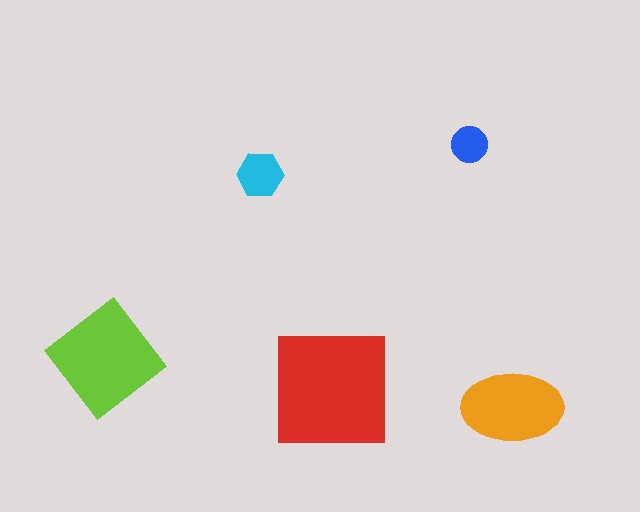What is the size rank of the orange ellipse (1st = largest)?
3rd.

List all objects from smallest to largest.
The blue circle, the cyan hexagon, the orange ellipse, the lime diamond, the red square.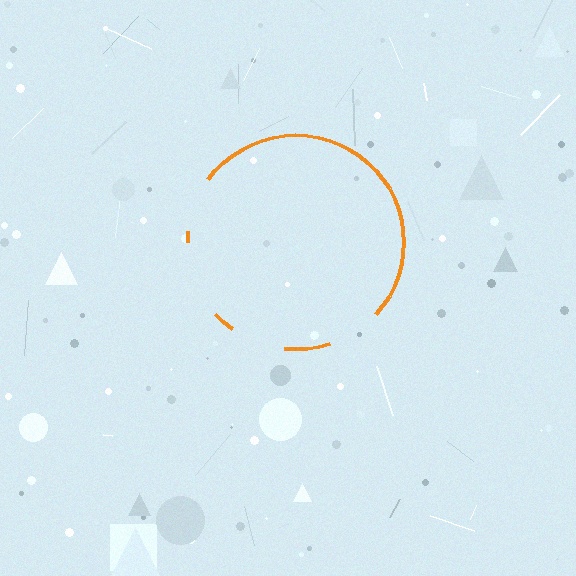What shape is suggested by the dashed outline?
The dashed outline suggests a circle.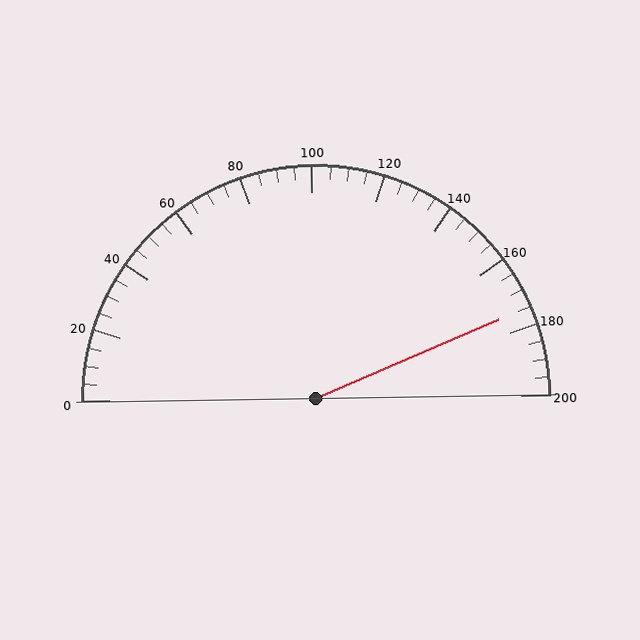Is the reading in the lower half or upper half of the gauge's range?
The reading is in the upper half of the range (0 to 200).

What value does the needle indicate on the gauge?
The needle indicates approximately 175.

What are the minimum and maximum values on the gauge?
The gauge ranges from 0 to 200.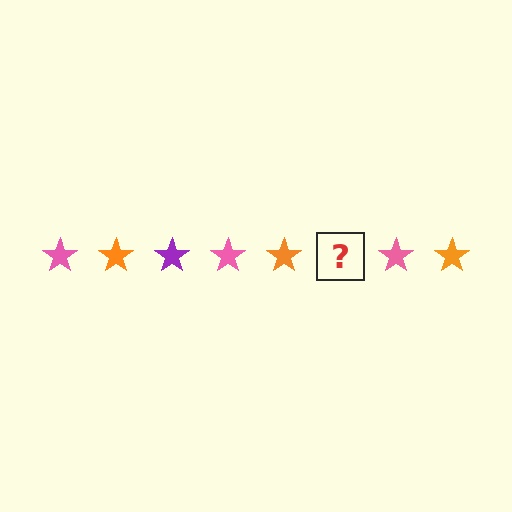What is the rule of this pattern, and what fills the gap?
The rule is that the pattern cycles through pink, orange, purple stars. The gap should be filled with a purple star.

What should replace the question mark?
The question mark should be replaced with a purple star.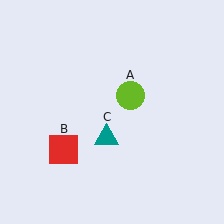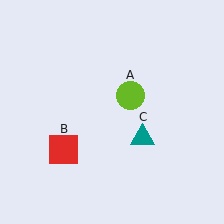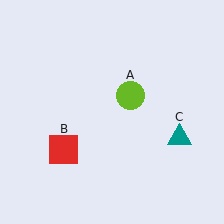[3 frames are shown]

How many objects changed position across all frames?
1 object changed position: teal triangle (object C).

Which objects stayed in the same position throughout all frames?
Lime circle (object A) and red square (object B) remained stationary.